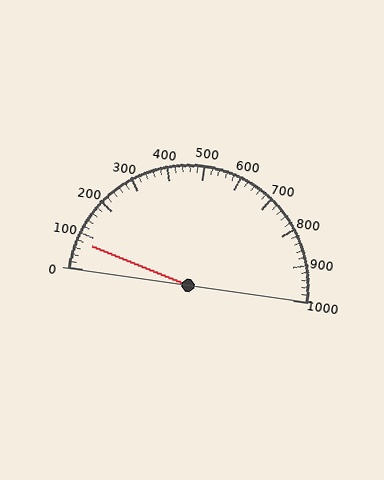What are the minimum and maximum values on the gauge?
The gauge ranges from 0 to 1000.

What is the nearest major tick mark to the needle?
The nearest major tick mark is 100.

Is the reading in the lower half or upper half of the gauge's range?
The reading is in the lower half of the range (0 to 1000).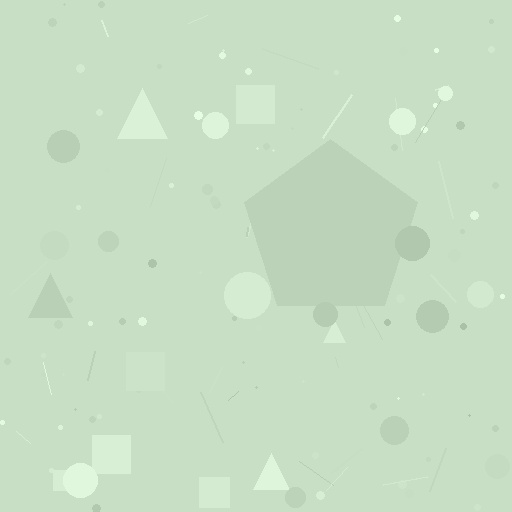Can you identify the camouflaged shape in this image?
The camouflaged shape is a pentagon.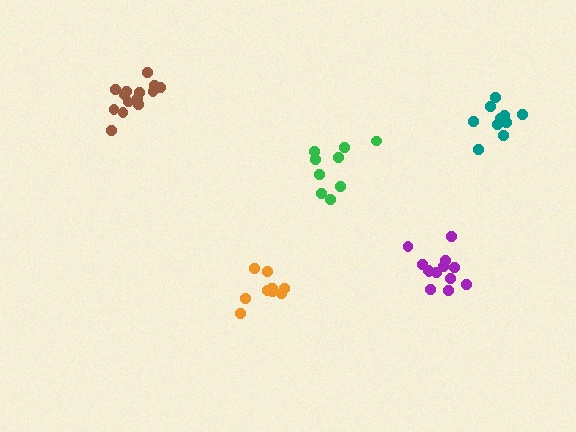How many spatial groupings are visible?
There are 5 spatial groupings.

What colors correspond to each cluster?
The clusters are colored: orange, purple, green, brown, teal.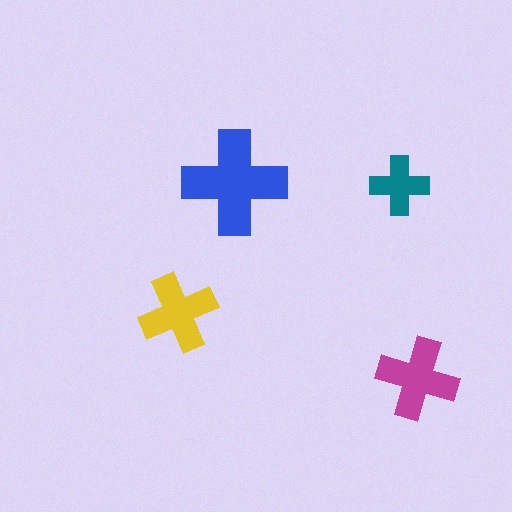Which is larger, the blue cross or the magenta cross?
The blue one.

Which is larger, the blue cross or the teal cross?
The blue one.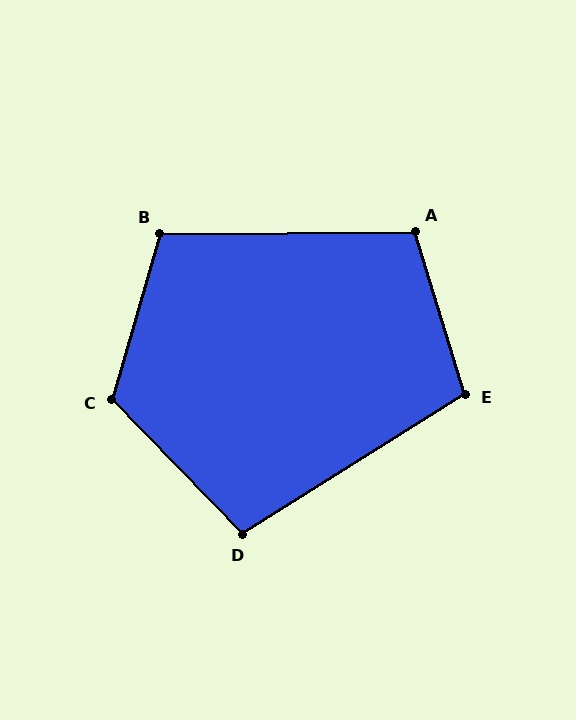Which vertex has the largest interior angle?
C, at approximately 120 degrees.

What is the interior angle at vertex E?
Approximately 105 degrees (obtuse).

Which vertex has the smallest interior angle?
D, at approximately 102 degrees.